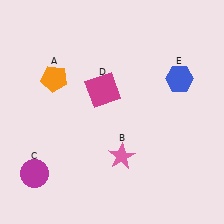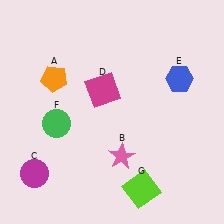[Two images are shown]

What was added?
A green circle (F), a lime square (G) were added in Image 2.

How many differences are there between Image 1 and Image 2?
There are 2 differences between the two images.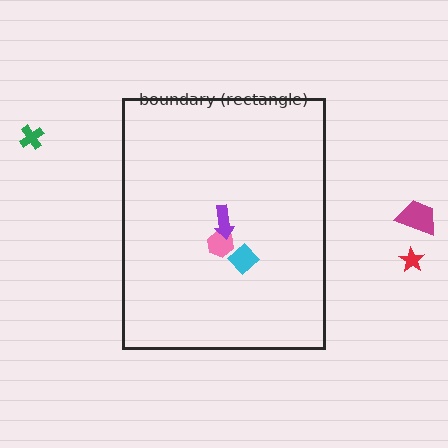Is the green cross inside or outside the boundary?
Outside.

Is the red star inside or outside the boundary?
Outside.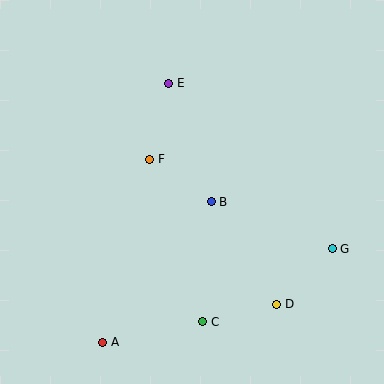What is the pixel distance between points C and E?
The distance between C and E is 241 pixels.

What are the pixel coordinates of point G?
Point G is at (332, 249).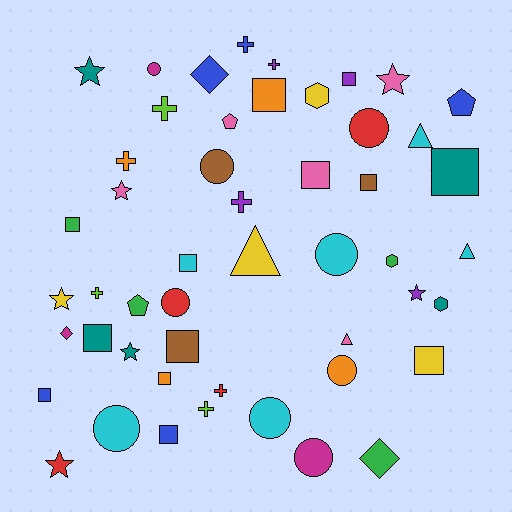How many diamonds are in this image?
There are 3 diamonds.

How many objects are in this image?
There are 50 objects.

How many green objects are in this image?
There are 4 green objects.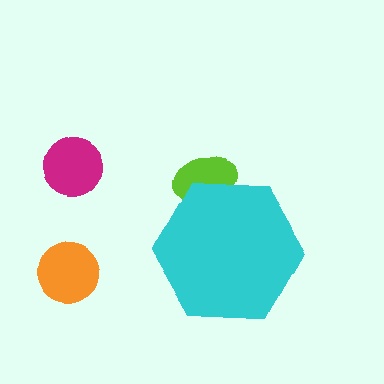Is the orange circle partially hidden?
No, the orange circle is fully visible.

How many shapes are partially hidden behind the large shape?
1 shape is partially hidden.